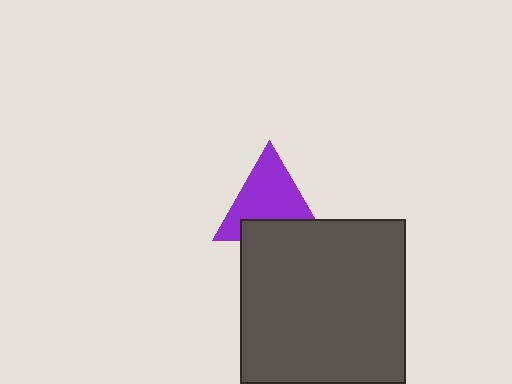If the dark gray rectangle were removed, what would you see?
You would see the complete purple triangle.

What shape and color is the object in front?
The object in front is a dark gray rectangle.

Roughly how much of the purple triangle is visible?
Most of it is visible (roughly 69%).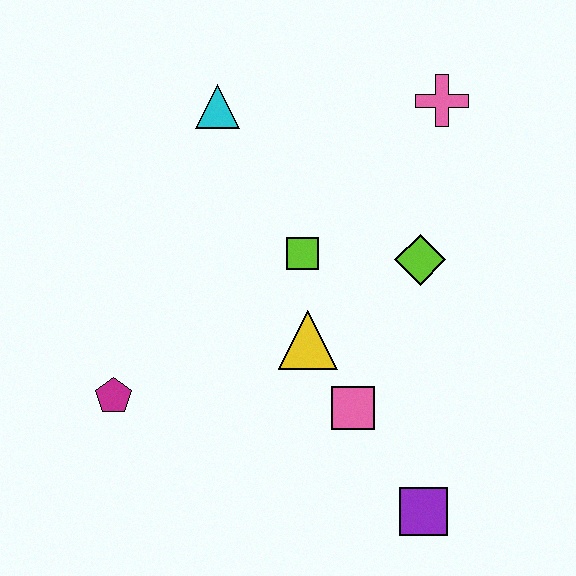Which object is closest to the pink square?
The yellow triangle is closest to the pink square.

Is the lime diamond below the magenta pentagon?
No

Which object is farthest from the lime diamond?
The magenta pentagon is farthest from the lime diamond.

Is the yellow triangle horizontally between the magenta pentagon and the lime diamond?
Yes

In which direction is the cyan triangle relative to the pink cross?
The cyan triangle is to the left of the pink cross.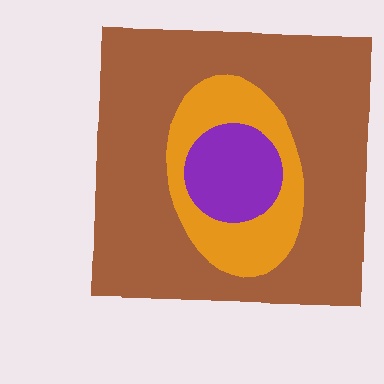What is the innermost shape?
The purple circle.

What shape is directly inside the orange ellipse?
The purple circle.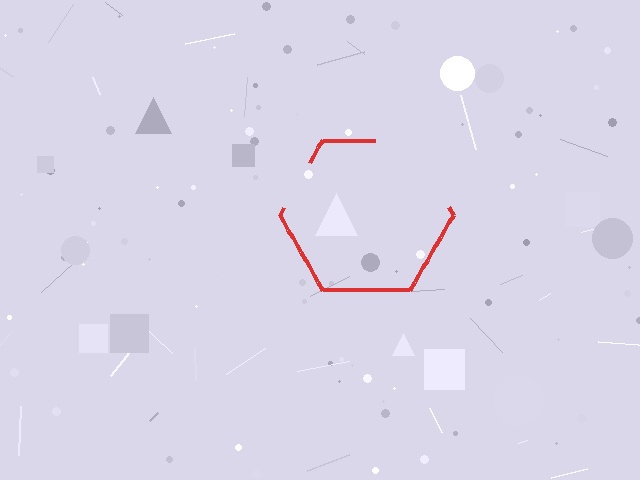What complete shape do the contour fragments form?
The contour fragments form a hexagon.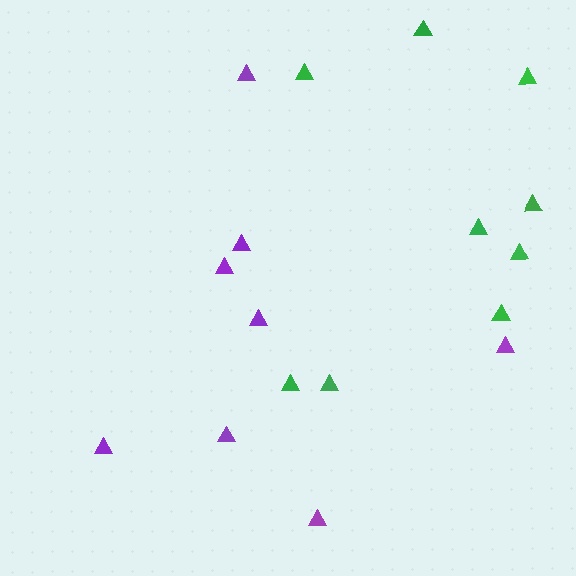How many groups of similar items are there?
There are 2 groups: one group of purple triangles (8) and one group of green triangles (9).